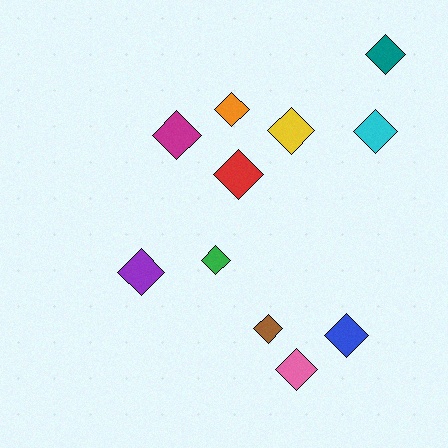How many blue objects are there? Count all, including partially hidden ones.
There is 1 blue object.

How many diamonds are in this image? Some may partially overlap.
There are 11 diamonds.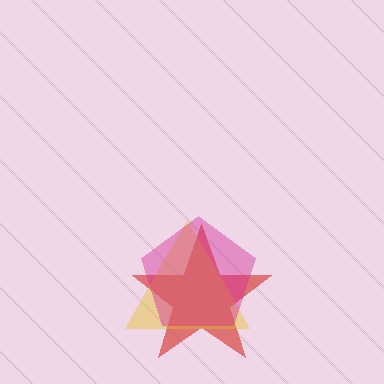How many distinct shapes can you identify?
There are 3 distinct shapes: a red star, a yellow triangle, a magenta pentagon.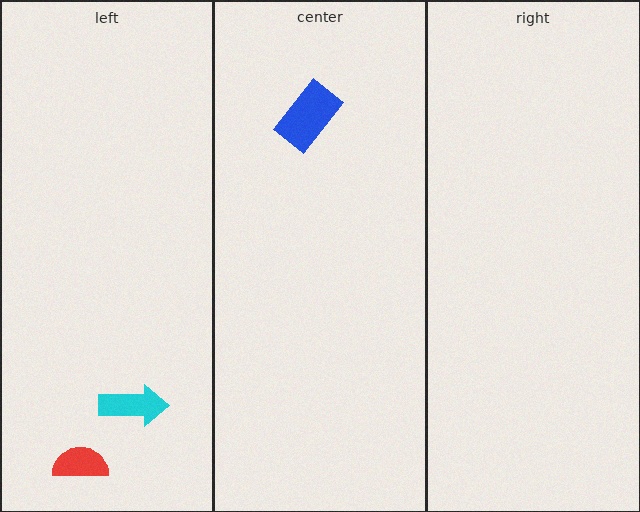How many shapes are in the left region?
2.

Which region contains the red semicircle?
The left region.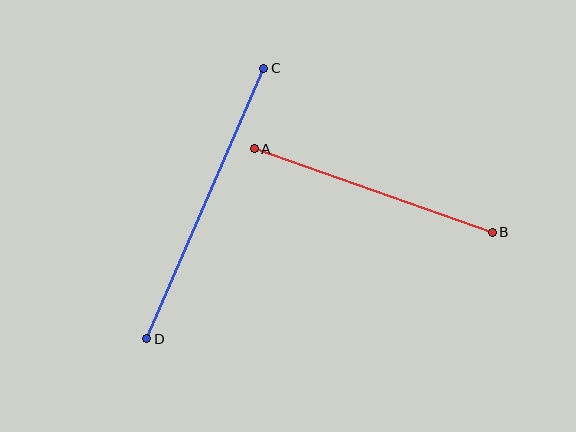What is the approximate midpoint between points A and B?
The midpoint is at approximately (373, 190) pixels.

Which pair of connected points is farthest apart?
Points C and D are farthest apart.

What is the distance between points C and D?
The distance is approximately 295 pixels.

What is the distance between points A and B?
The distance is approximately 252 pixels.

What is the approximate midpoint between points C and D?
The midpoint is at approximately (205, 204) pixels.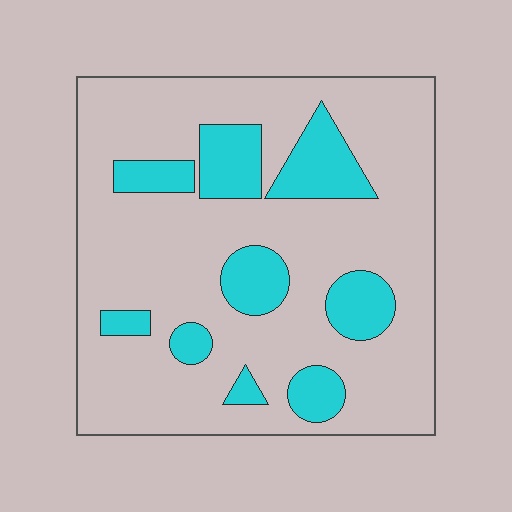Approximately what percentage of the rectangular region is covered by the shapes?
Approximately 20%.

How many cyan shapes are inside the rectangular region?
9.